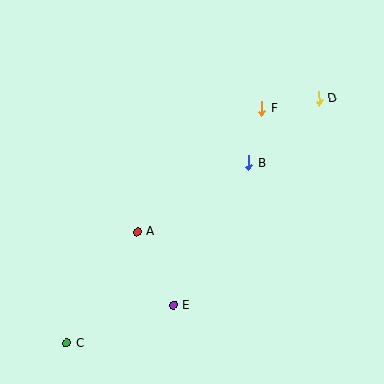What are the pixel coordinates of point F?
Point F is at (261, 108).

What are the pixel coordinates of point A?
Point A is at (137, 232).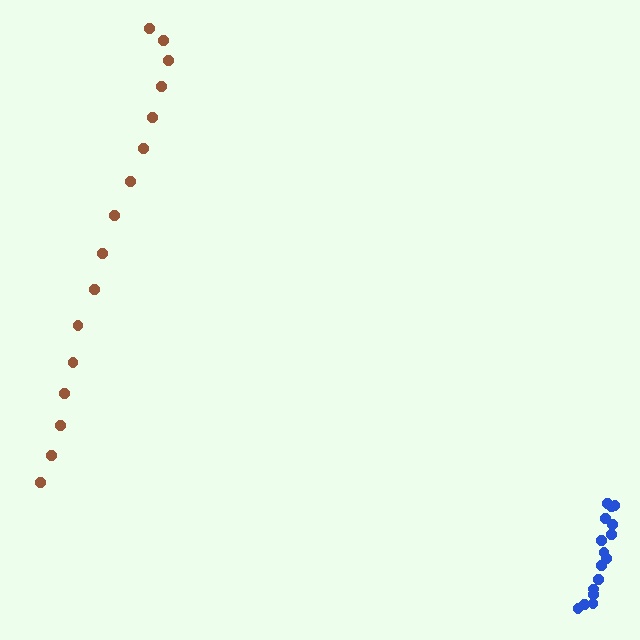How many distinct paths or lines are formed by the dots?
There are 2 distinct paths.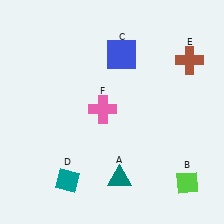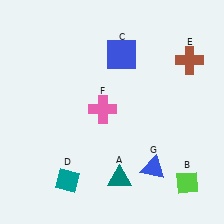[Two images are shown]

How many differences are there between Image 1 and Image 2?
There is 1 difference between the two images.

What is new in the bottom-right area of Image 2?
A blue triangle (G) was added in the bottom-right area of Image 2.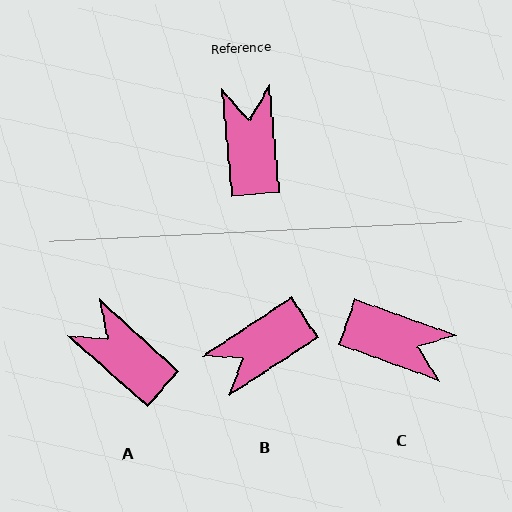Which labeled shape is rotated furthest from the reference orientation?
B, about 118 degrees away.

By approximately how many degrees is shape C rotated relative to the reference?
Approximately 115 degrees clockwise.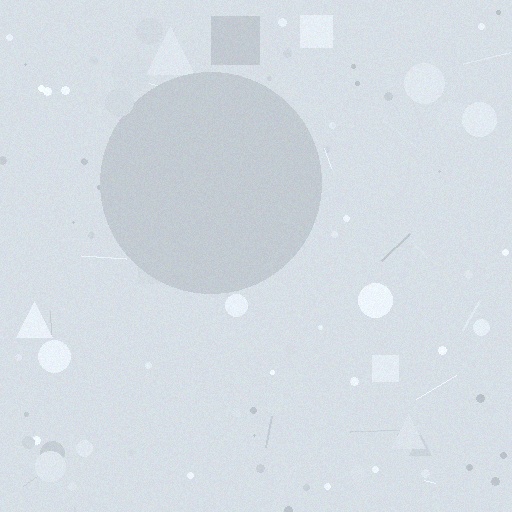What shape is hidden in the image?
A circle is hidden in the image.